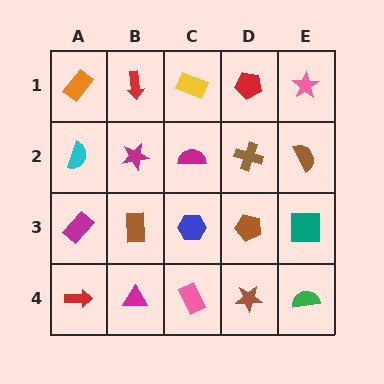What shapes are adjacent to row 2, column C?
A yellow rectangle (row 1, column C), a blue hexagon (row 3, column C), a magenta star (row 2, column B), a brown cross (row 2, column D).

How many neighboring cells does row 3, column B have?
4.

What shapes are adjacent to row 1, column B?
A magenta star (row 2, column B), an orange rectangle (row 1, column A), a yellow rectangle (row 1, column C).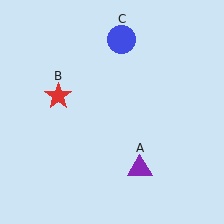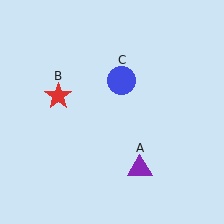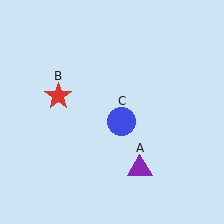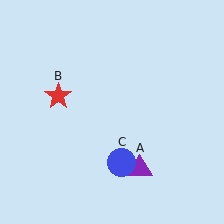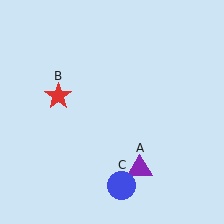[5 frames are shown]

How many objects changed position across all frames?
1 object changed position: blue circle (object C).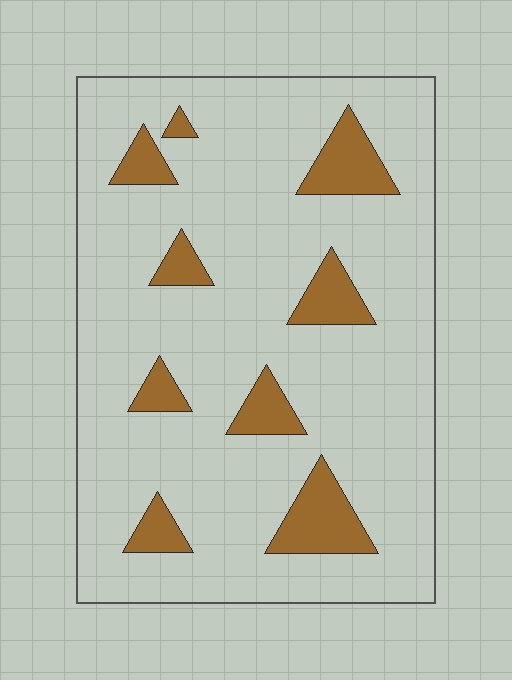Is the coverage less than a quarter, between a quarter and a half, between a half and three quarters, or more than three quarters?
Less than a quarter.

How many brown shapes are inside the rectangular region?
9.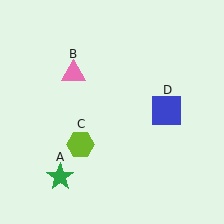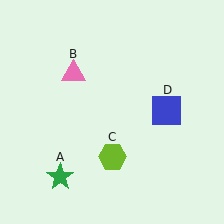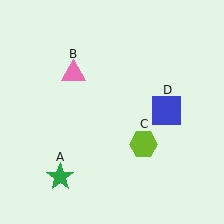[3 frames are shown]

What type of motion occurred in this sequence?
The lime hexagon (object C) rotated counterclockwise around the center of the scene.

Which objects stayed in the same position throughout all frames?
Green star (object A) and pink triangle (object B) and blue square (object D) remained stationary.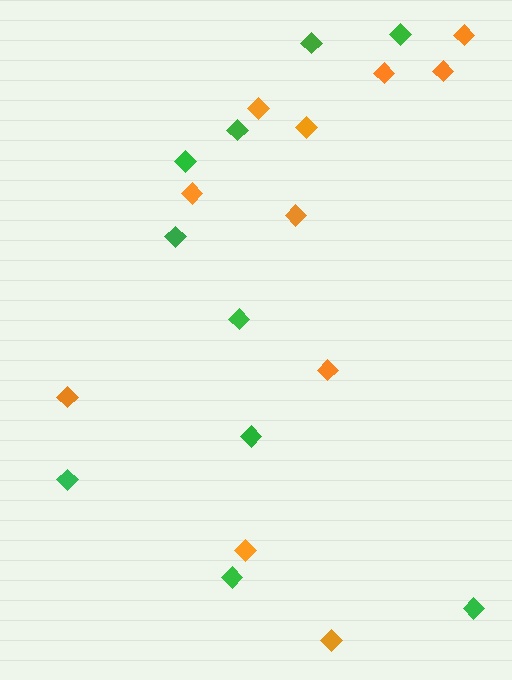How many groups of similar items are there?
There are 2 groups: one group of orange diamonds (11) and one group of green diamonds (10).